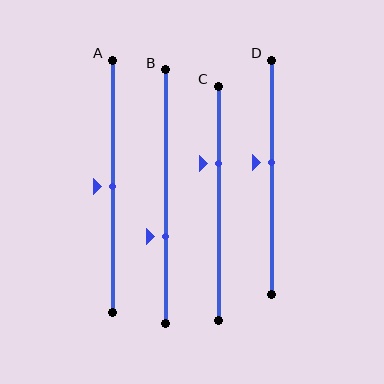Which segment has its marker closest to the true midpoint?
Segment A has its marker closest to the true midpoint.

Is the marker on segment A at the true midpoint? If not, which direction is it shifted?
Yes, the marker on segment A is at the true midpoint.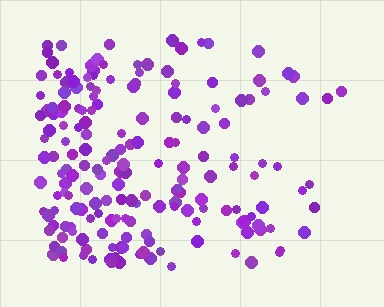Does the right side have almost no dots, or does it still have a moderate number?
Still a moderate number, just noticeably fewer than the left.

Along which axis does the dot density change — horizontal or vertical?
Horizontal.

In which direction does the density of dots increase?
From right to left, with the left side densest.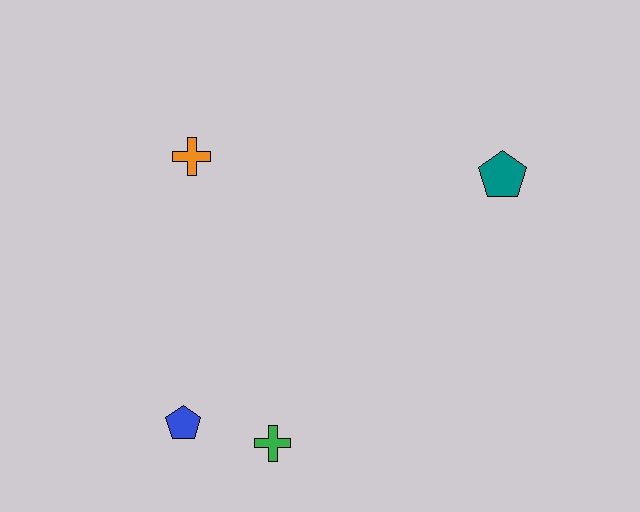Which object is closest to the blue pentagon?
The green cross is closest to the blue pentagon.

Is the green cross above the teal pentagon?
No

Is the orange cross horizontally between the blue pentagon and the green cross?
Yes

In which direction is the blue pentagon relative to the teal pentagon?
The blue pentagon is to the left of the teal pentagon.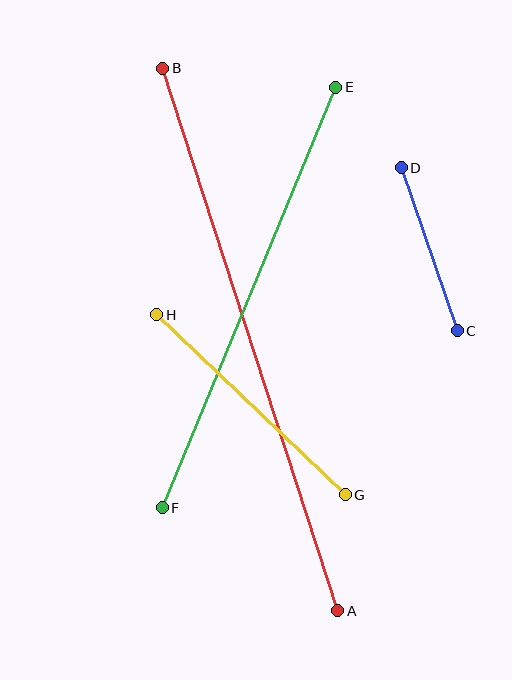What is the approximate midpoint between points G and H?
The midpoint is at approximately (251, 405) pixels.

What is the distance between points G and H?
The distance is approximately 261 pixels.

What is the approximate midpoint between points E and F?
The midpoint is at approximately (249, 298) pixels.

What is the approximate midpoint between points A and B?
The midpoint is at approximately (250, 340) pixels.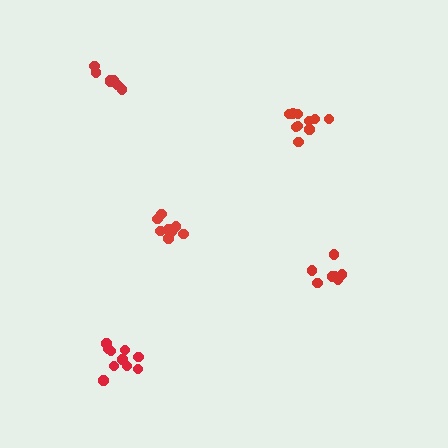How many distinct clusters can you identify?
There are 5 distinct clusters.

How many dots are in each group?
Group 1: 10 dots, Group 2: 7 dots, Group 3: 10 dots, Group 4: 7 dots, Group 5: 8 dots (42 total).